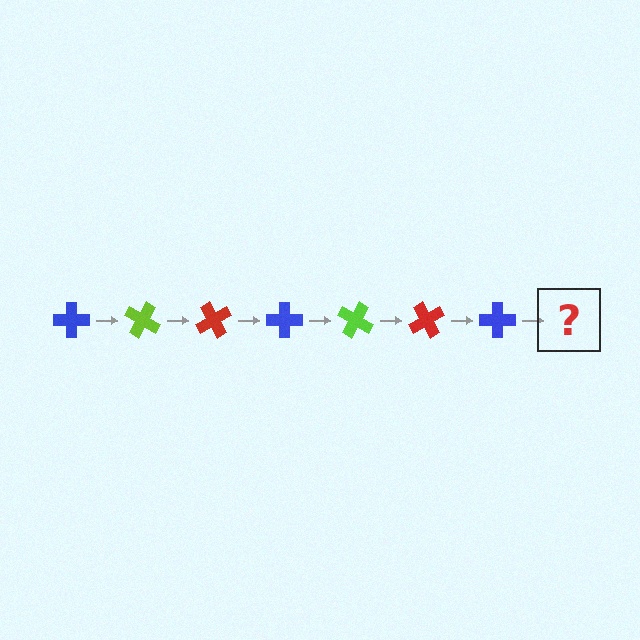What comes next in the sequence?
The next element should be a lime cross, rotated 210 degrees from the start.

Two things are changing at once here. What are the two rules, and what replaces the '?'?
The two rules are that it rotates 30 degrees each step and the color cycles through blue, lime, and red. The '?' should be a lime cross, rotated 210 degrees from the start.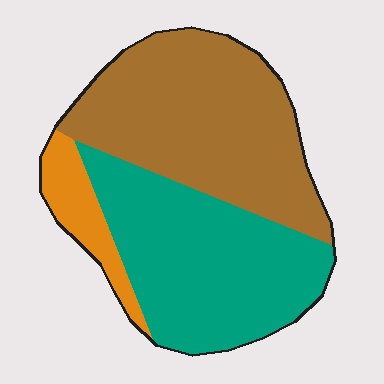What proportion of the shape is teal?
Teal covers around 45% of the shape.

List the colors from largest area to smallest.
From largest to smallest: brown, teal, orange.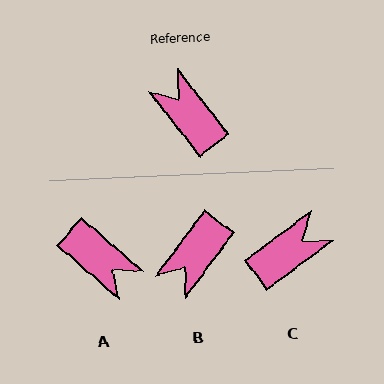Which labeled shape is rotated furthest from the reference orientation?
A, about 170 degrees away.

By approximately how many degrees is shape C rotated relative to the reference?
Approximately 92 degrees clockwise.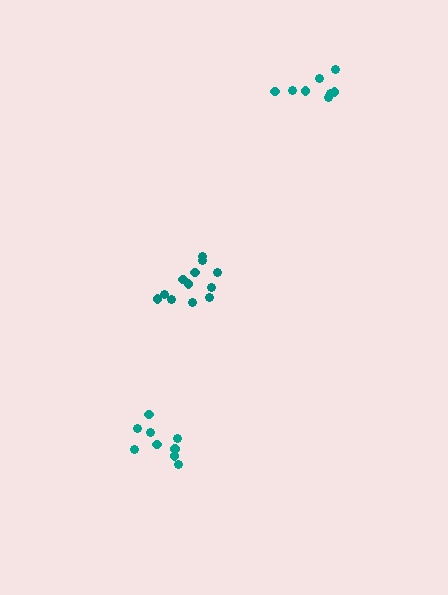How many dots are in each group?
Group 1: 9 dots, Group 2: 12 dots, Group 3: 8 dots (29 total).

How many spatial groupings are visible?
There are 3 spatial groupings.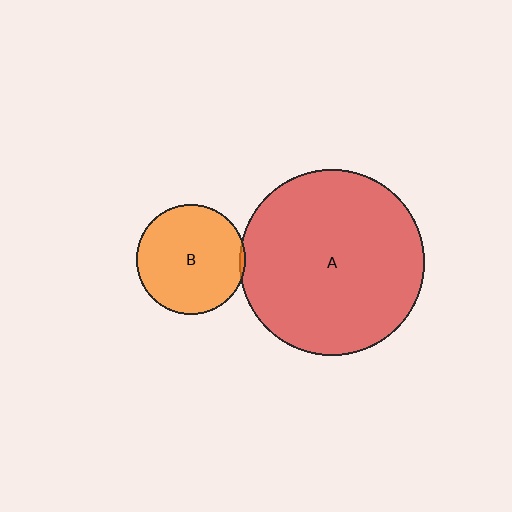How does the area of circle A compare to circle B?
Approximately 2.9 times.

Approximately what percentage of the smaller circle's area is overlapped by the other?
Approximately 5%.